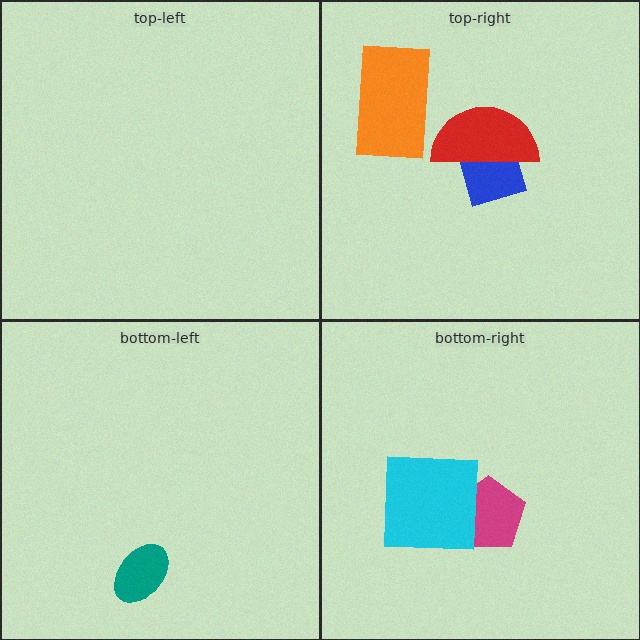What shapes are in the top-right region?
The blue diamond, the orange rectangle, the red semicircle.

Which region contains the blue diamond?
The top-right region.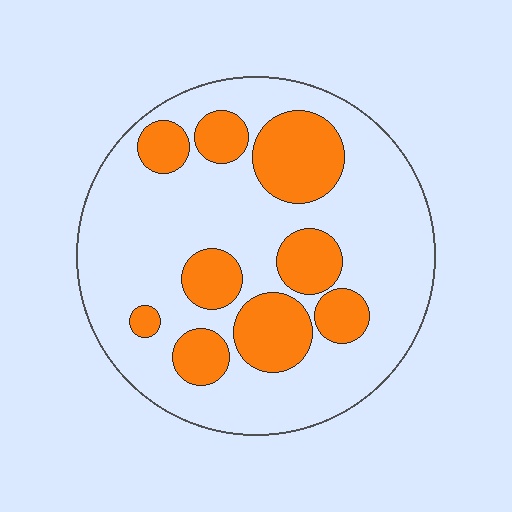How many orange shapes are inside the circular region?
9.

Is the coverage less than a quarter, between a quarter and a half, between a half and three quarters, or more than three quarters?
Between a quarter and a half.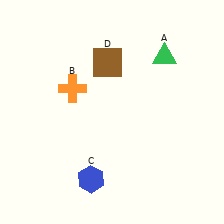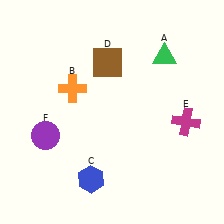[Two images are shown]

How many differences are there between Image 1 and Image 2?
There are 2 differences between the two images.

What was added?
A magenta cross (E), a purple circle (F) were added in Image 2.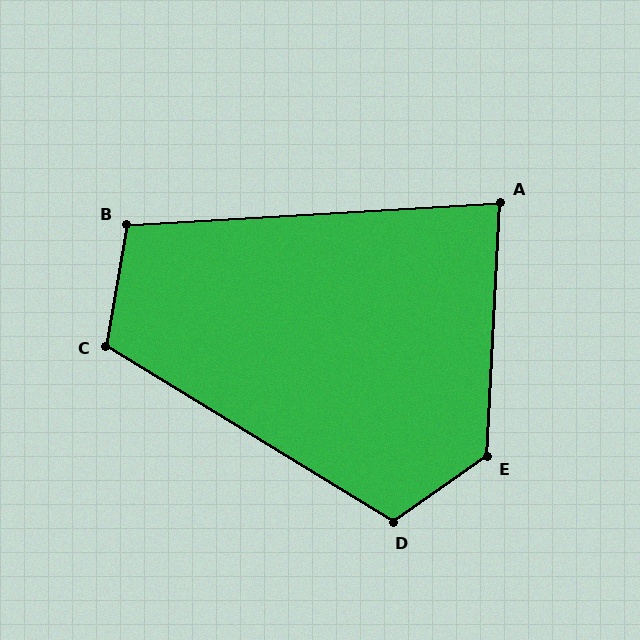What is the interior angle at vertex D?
Approximately 113 degrees (obtuse).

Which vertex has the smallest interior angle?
A, at approximately 84 degrees.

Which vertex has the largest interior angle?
E, at approximately 128 degrees.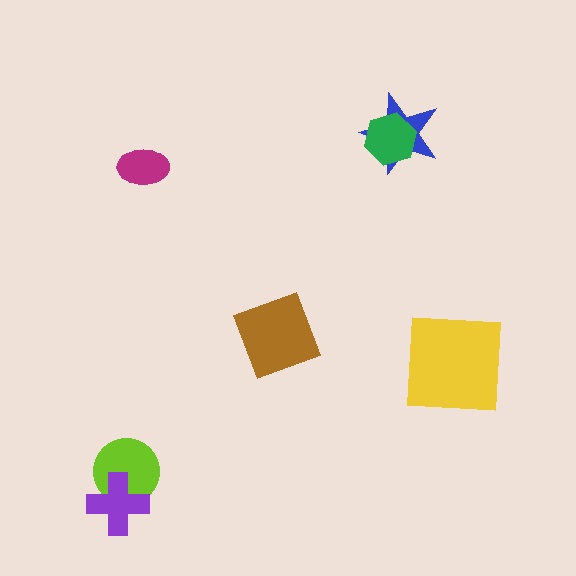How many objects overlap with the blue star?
1 object overlaps with the blue star.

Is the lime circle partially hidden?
Yes, it is partially covered by another shape.